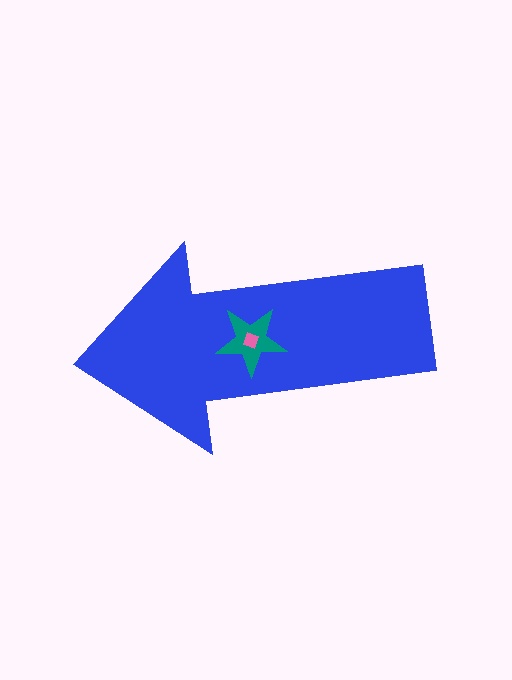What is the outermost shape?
The blue arrow.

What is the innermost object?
The pink diamond.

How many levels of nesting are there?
3.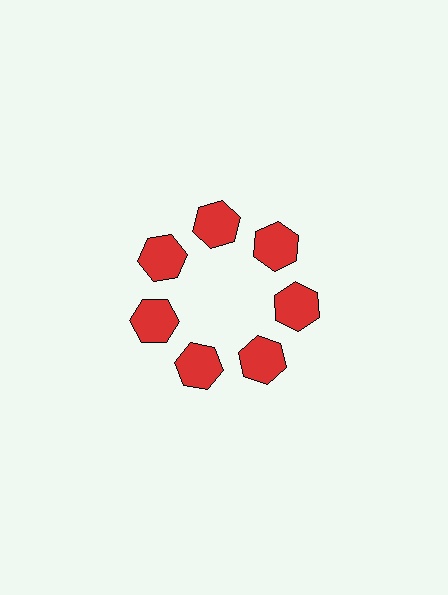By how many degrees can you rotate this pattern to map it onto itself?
The pattern maps onto itself every 51 degrees of rotation.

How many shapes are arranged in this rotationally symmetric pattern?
There are 7 shapes, arranged in 7 groups of 1.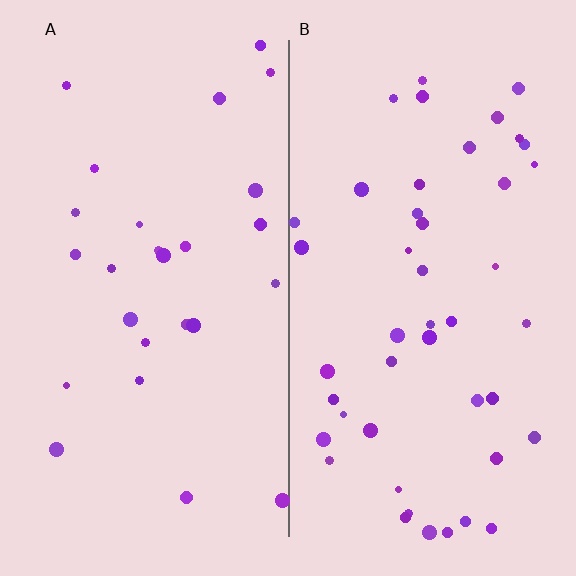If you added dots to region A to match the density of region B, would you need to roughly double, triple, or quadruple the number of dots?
Approximately double.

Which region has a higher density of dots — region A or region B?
B (the right).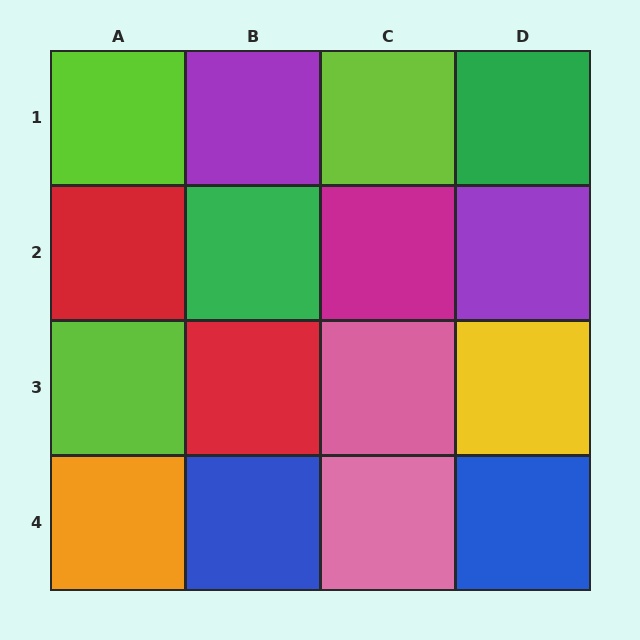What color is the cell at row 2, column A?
Red.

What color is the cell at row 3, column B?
Red.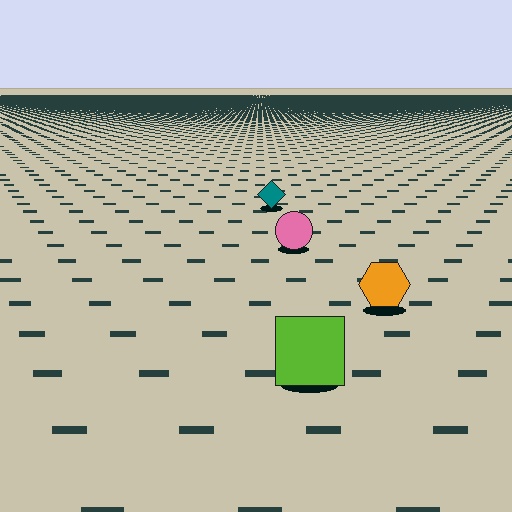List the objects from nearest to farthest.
From nearest to farthest: the lime square, the orange hexagon, the pink circle, the teal diamond.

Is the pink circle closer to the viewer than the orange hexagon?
No. The orange hexagon is closer — you can tell from the texture gradient: the ground texture is coarser near it.